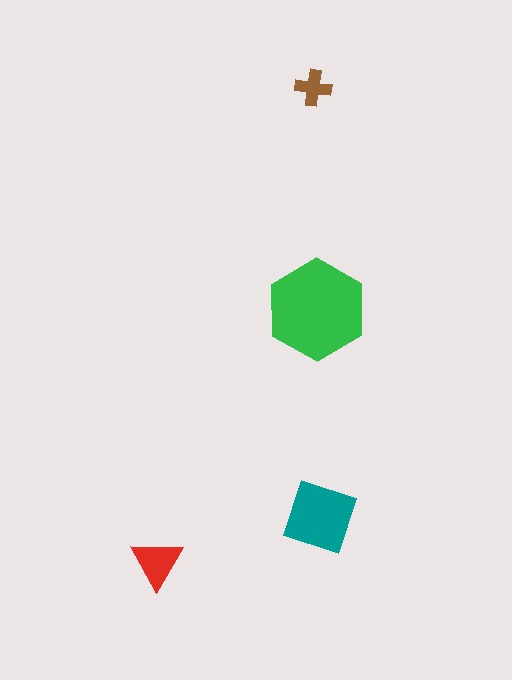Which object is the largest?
The green hexagon.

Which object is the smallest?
The brown cross.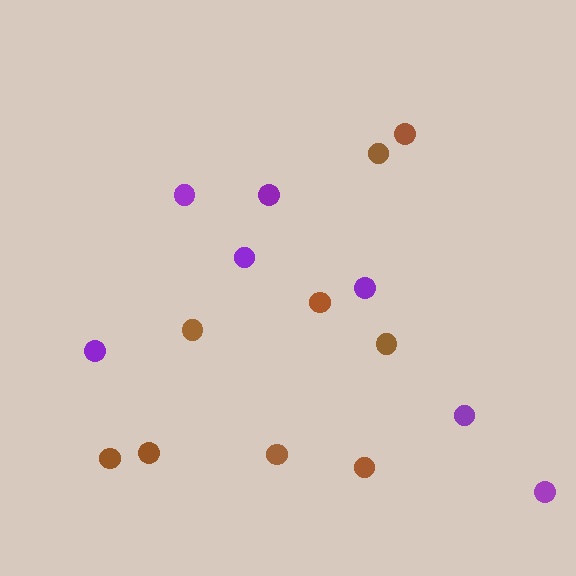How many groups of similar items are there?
There are 2 groups: one group of brown circles (9) and one group of purple circles (7).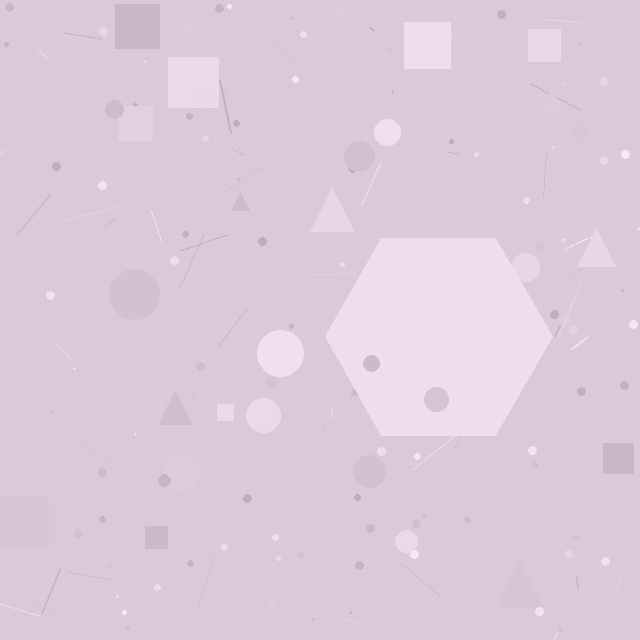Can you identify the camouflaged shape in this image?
The camouflaged shape is a hexagon.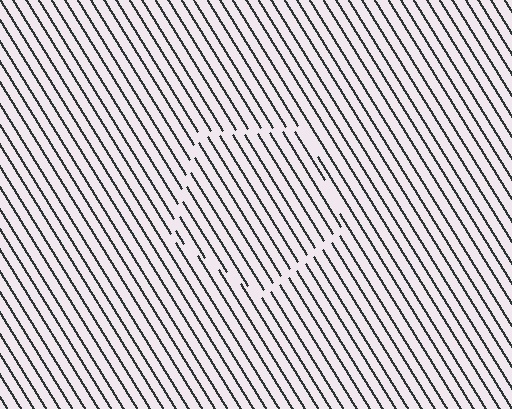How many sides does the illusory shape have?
5 sides — the line-ends trace a pentagon.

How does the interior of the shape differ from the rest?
The interior of the shape contains the same grating, shifted by half a period — the contour is defined by the phase discontinuity where line-ends from the inner and outer gratings abut.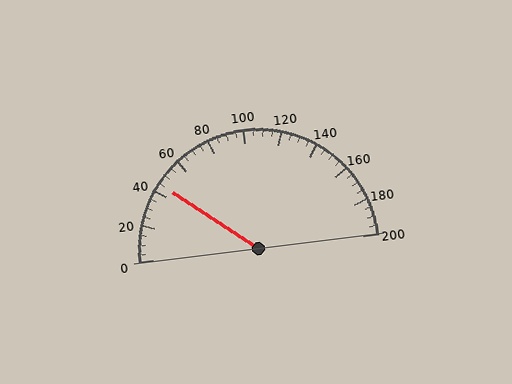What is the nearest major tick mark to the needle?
The nearest major tick mark is 40.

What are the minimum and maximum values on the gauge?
The gauge ranges from 0 to 200.